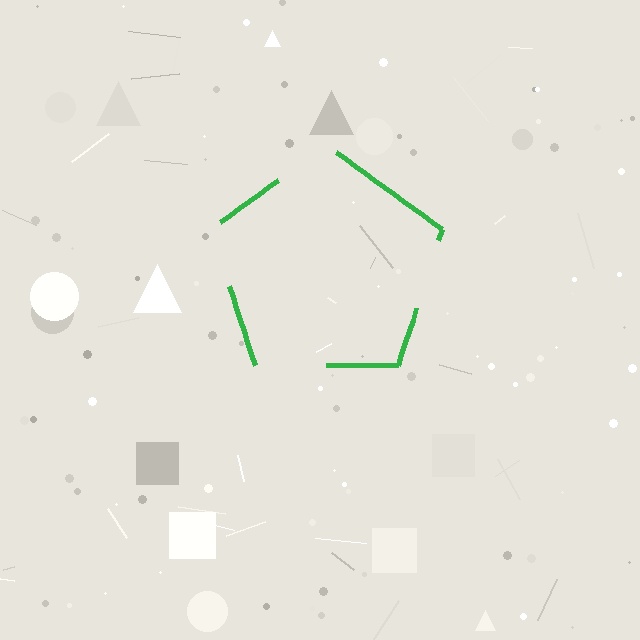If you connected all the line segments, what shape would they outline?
They would outline a pentagon.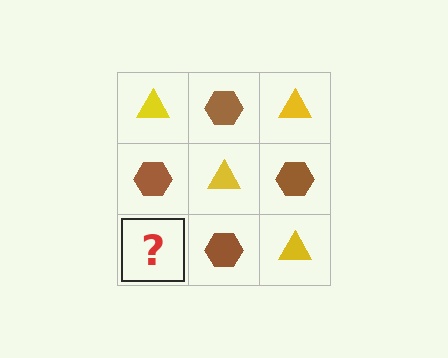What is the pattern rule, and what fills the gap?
The rule is that it alternates yellow triangle and brown hexagon in a checkerboard pattern. The gap should be filled with a yellow triangle.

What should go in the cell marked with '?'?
The missing cell should contain a yellow triangle.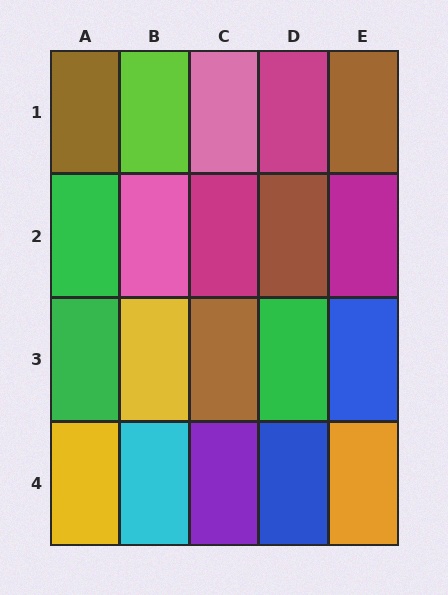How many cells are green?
3 cells are green.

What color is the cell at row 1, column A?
Brown.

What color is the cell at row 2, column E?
Magenta.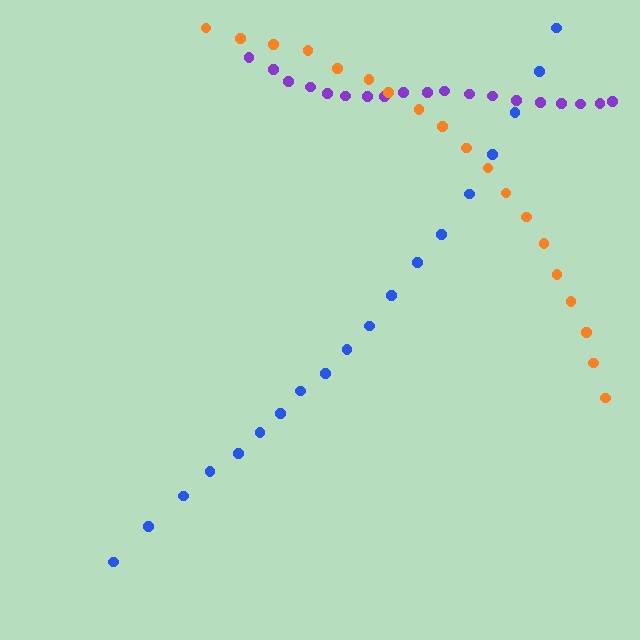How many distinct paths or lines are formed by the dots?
There are 3 distinct paths.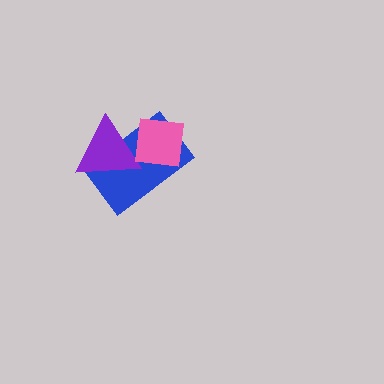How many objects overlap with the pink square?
2 objects overlap with the pink square.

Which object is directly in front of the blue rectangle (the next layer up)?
The purple triangle is directly in front of the blue rectangle.